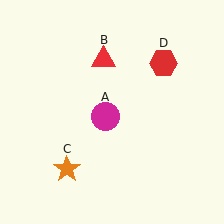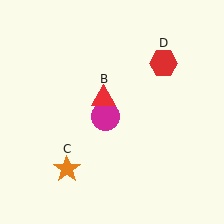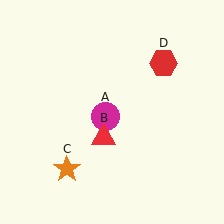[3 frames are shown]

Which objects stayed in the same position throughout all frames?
Magenta circle (object A) and orange star (object C) and red hexagon (object D) remained stationary.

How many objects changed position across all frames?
1 object changed position: red triangle (object B).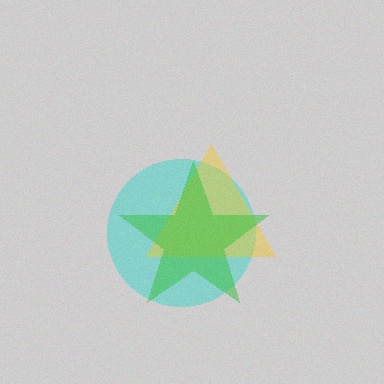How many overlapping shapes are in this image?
There are 3 overlapping shapes in the image.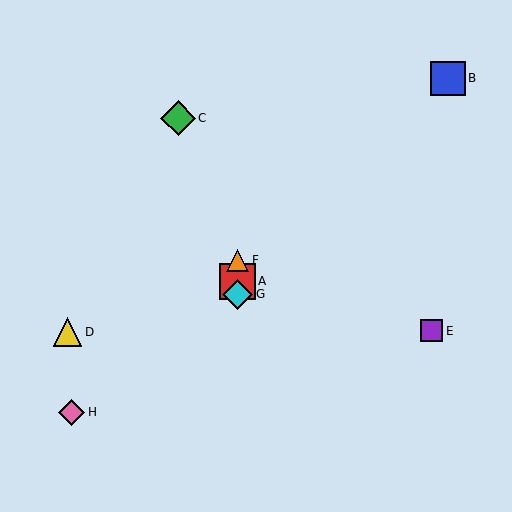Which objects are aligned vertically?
Objects A, F, G are aligned vertically.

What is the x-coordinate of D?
Object D is at x≈68.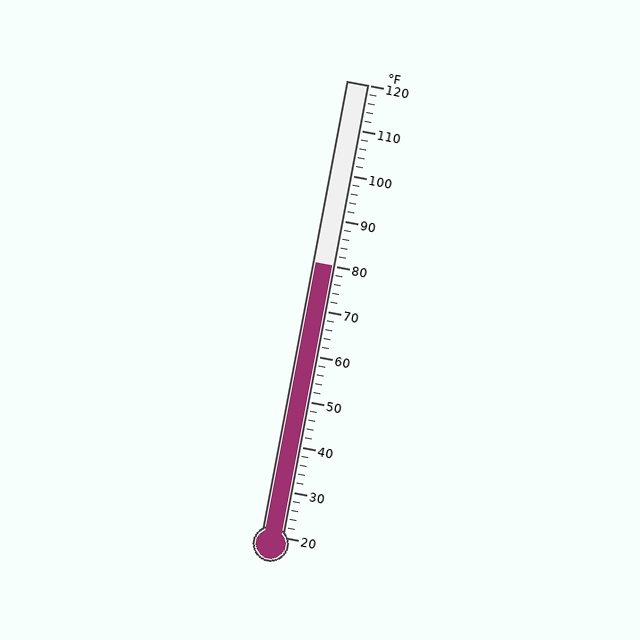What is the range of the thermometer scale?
The thermometer scale ranges from 20°F to 120°F.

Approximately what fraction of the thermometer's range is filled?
The thermometer is filled to approximately 60% of its range.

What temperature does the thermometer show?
The thermometer shows approximately 80°F.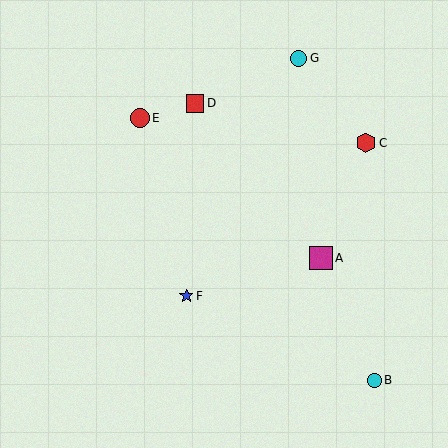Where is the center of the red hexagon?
The center of the red hexagon is at (366, 143).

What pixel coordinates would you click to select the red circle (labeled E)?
Click at (140, 118) to select the red circle E.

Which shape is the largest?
The magenta square (labeled A) is the largest.